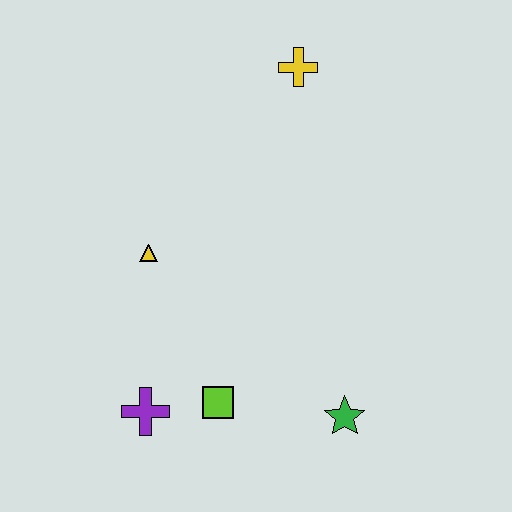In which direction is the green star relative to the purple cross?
The green star is to the right of the purple cross.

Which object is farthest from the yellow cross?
The purple cross is farthest from the yellow cross.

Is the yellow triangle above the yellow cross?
No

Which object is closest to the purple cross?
The lime square is closest to the purple cross.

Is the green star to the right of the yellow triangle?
Yes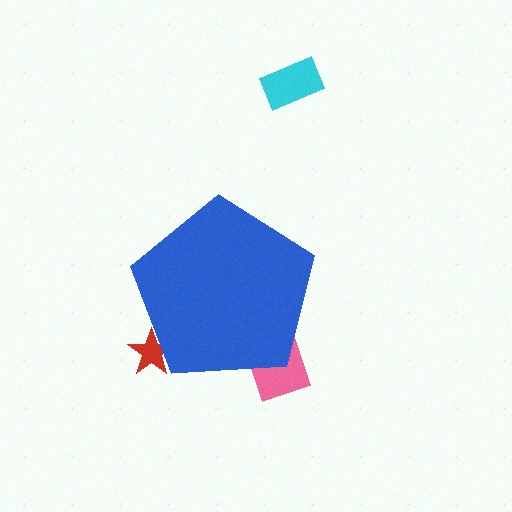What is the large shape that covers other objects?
A blue pentagon.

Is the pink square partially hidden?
Yes, the pink square is partially hidden behind the blue pentagon.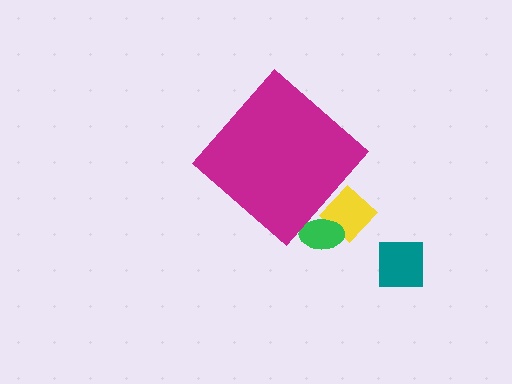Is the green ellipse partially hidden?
Yes, the green ellipse is partially hidden behind the magenta diamond.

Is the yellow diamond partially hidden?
Yes, the yellow diamond is partially hidden behind the magenta diamond.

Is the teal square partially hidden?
No, the teal square is fully visible.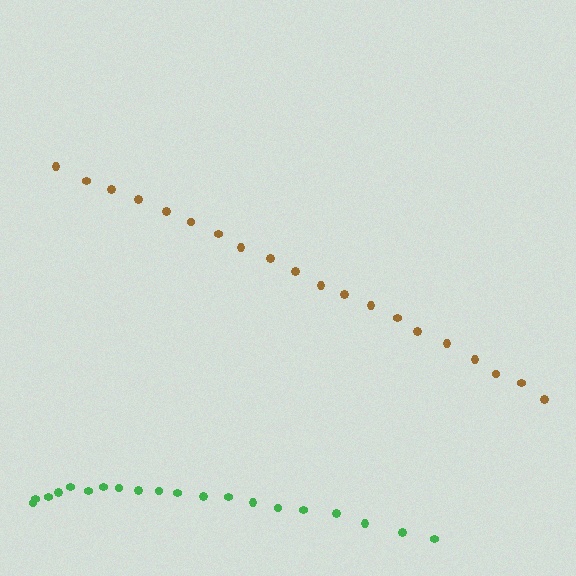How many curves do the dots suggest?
There are 2 distinct paths.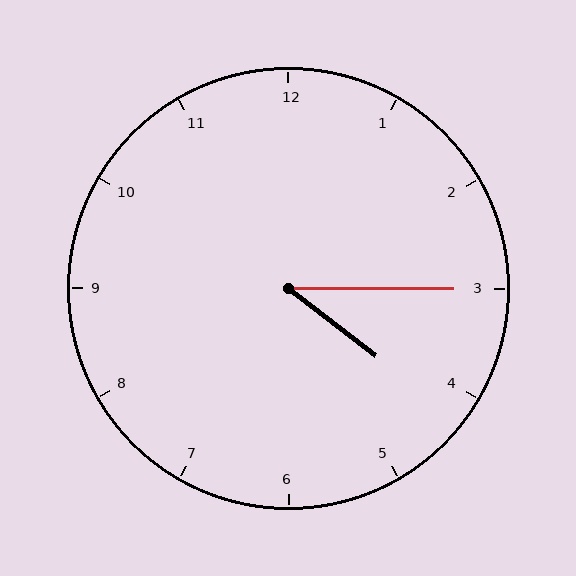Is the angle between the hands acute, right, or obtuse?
It is acute.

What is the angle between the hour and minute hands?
Approximately 38 degrees.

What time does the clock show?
4:15.